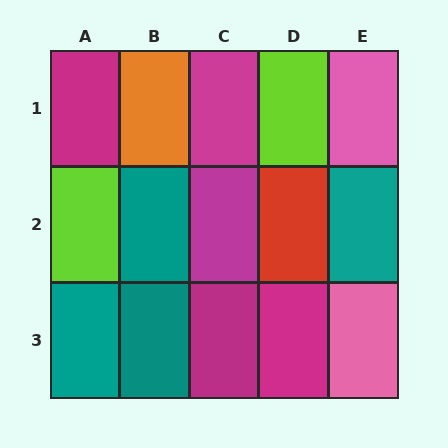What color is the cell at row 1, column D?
Lime.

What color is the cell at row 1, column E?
Pink.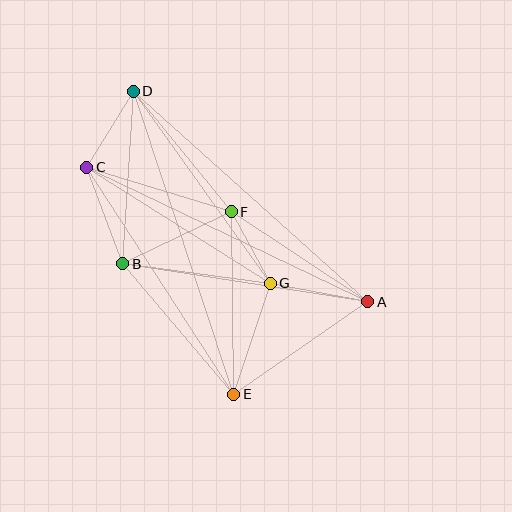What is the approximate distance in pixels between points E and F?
The distance between E and F is approximately 182 pixels.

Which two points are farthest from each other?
Points D and E are farthest from each other.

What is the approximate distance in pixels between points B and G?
The distance between B and G is approximately 149 pixels.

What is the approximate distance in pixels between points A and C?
The distance between A and C is approximately 312 pixels.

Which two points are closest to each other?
Points F and G are closest to each other.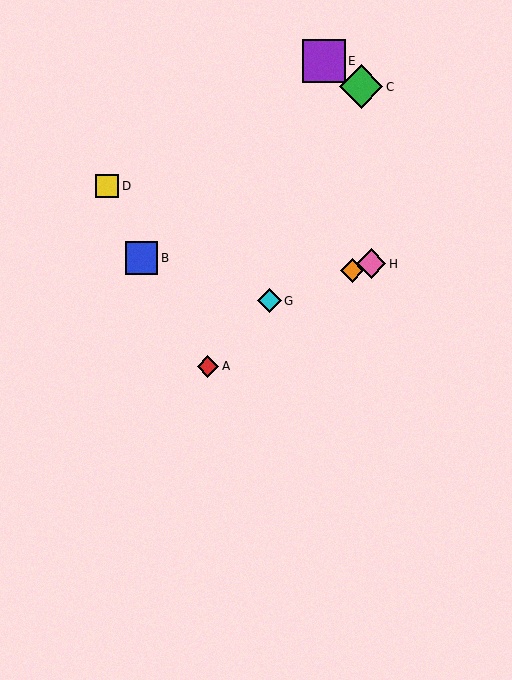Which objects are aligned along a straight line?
Objects F, G, H are aligned along a straight line.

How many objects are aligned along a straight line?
3 objects (F, G, H) are aligned along a straight line.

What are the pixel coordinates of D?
Object D is at (107, 186).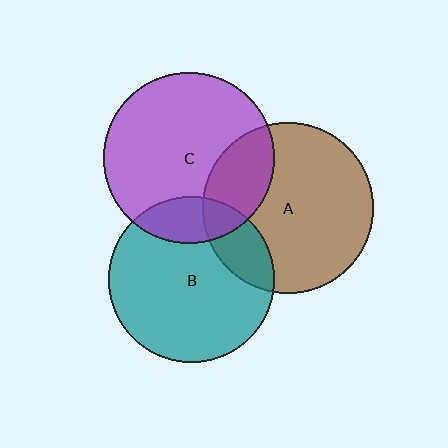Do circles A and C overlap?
Yes.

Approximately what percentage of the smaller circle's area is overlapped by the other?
Approximately 25%.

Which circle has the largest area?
Circle A (brown).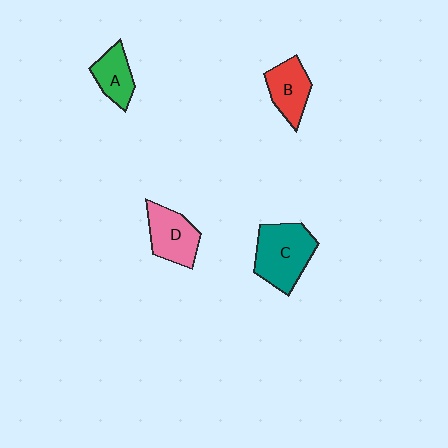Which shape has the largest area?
Shape C (teal).